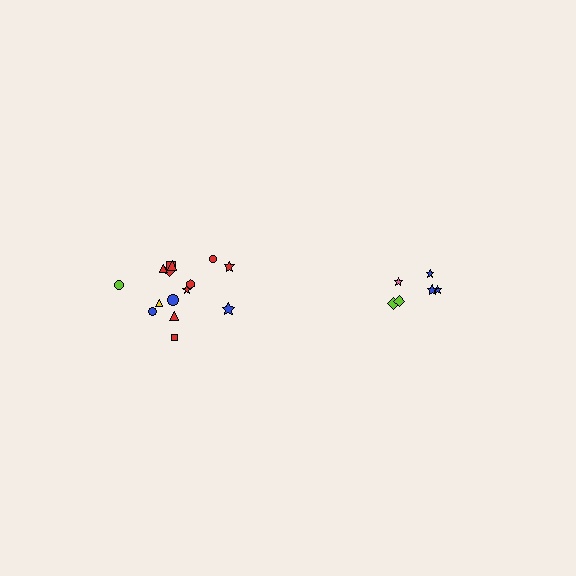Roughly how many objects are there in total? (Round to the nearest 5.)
Roughly 20 objects in total.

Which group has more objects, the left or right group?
The left group.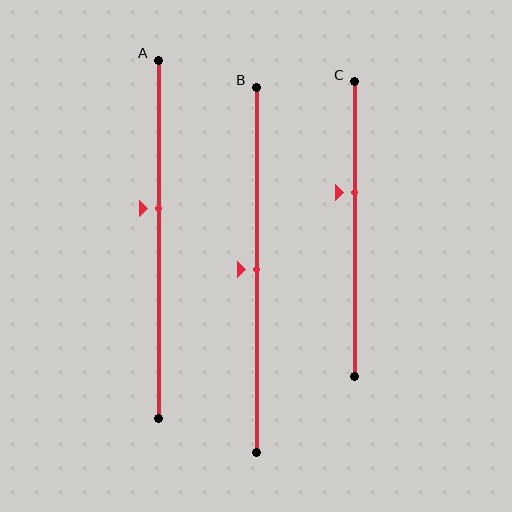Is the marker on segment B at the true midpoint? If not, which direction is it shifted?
Yes, the marker on segment B is at the true midpoint.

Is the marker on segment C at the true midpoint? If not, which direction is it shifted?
No, the marker on segment C is shifted upward by about 12% of the segment length.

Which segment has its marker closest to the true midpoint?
Segment B has its marker closest to the true midpoint.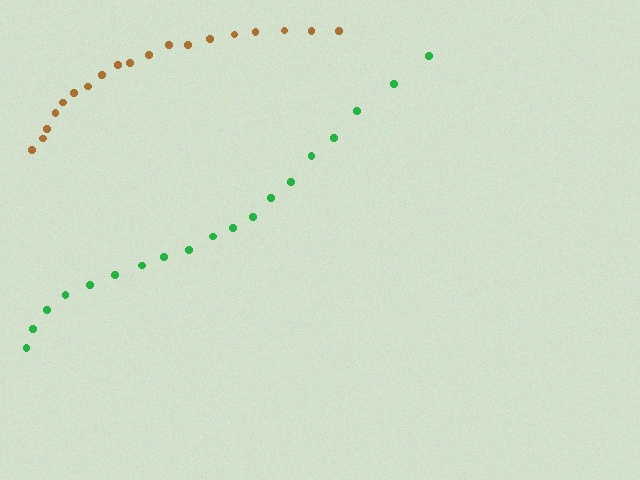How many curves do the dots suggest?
There are 2 distinct paths.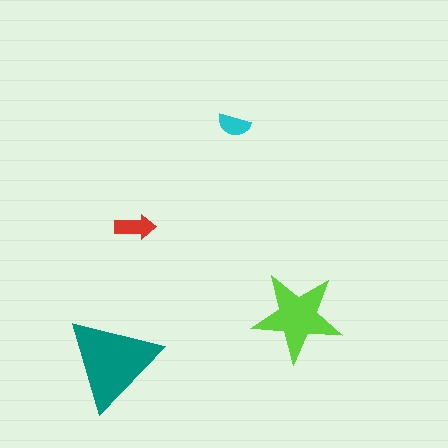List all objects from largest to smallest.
The teal triangle, the lime star, the red arrow, the cyan semicircle.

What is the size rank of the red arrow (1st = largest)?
3rd.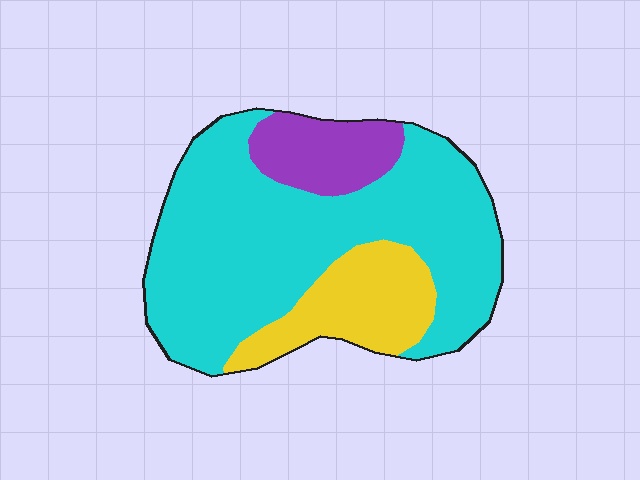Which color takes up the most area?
Cyan, at roughly 70%.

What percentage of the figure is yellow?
Yellow covers about 20% of the figure.